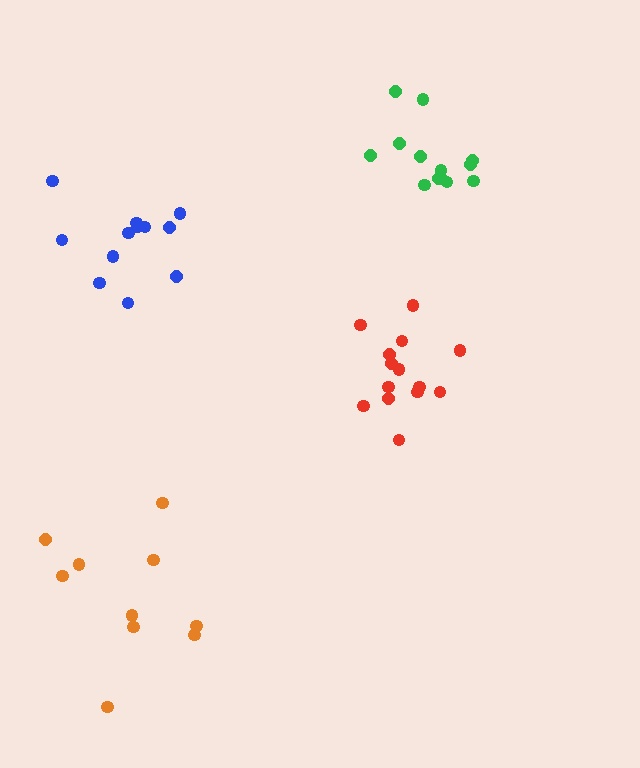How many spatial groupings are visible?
There are 4 spatial groupings.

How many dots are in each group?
Group 1: 10 dots, Group 2: 13 dots, Group 3: 14 dots, Group 4: 12 dots (49 total).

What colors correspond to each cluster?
The clusters are colored: orange, green, red, blue.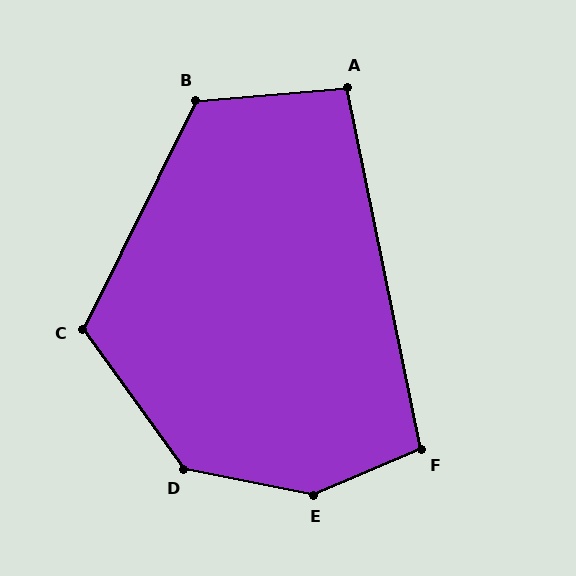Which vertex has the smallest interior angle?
A, at approximately 97 degrees.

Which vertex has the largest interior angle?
E, at approximately 145 degrees.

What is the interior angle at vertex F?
Approximately 102 degrees (obtuse).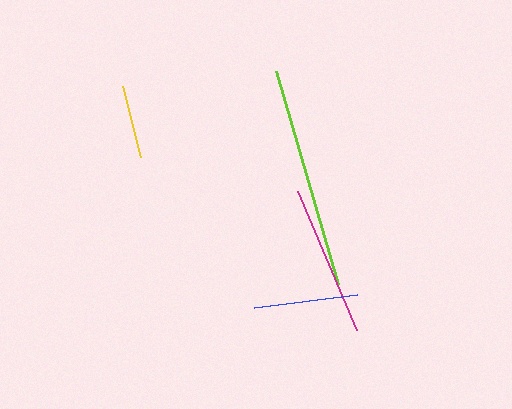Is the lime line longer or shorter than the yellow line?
The lime line is longer than the yellow line.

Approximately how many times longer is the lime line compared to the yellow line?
The lime line is approximately 3.0 times the length of the yellow line.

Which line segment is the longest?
The lime line is the longest at approximately 222 pixels.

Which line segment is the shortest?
The yellow line is the shortest at approximately 73 pixels.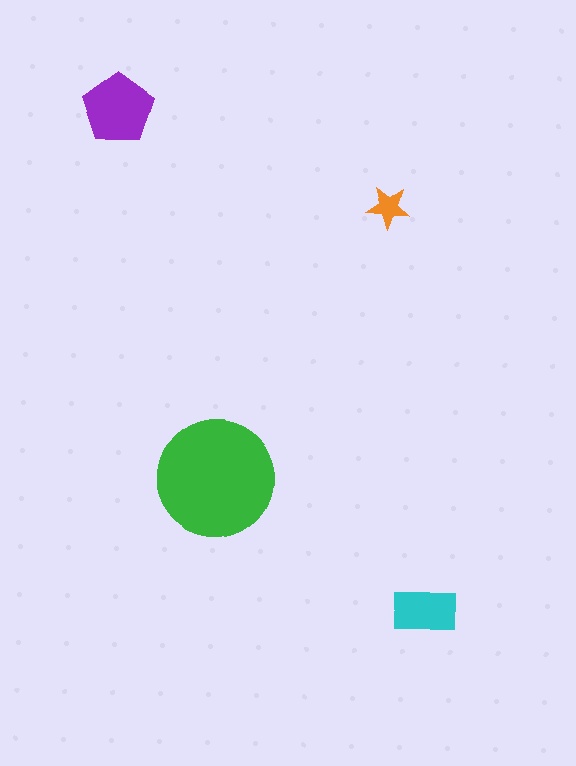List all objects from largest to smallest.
The green circle, the purple pentagon, the cyan rectangle, the orange star.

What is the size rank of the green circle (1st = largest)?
1st.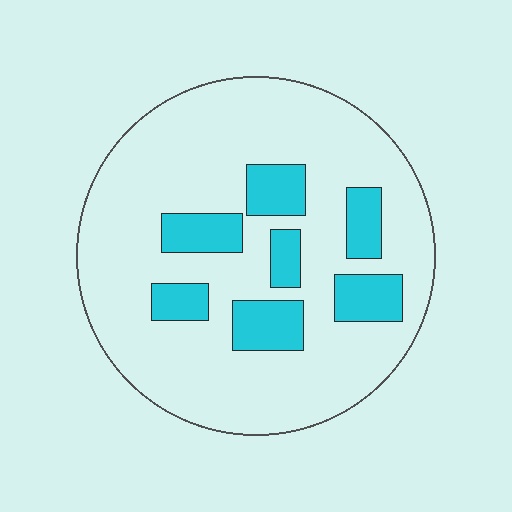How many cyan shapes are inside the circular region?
7.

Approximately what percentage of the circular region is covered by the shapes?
Approximately 20%.